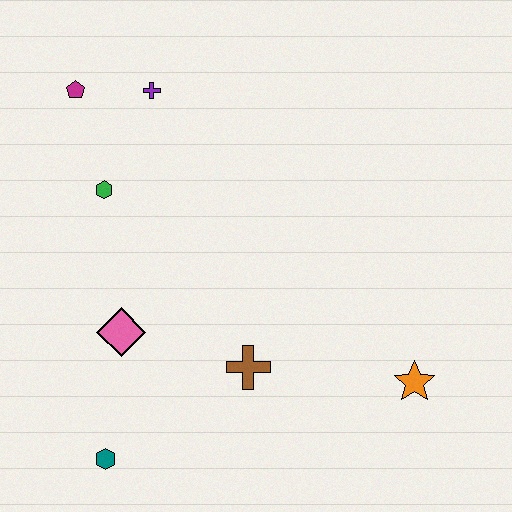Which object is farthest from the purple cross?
The orange star is farthest from the purple cross.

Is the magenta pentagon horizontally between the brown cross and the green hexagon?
No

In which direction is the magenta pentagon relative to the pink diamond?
The magenta pentagon is above the pink diamond.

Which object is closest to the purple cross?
The magenta pentagon is closest to the purple cross.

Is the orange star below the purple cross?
Yes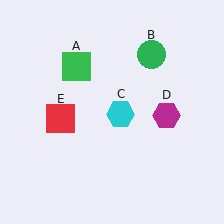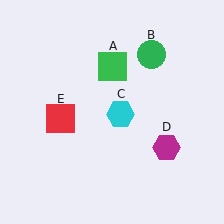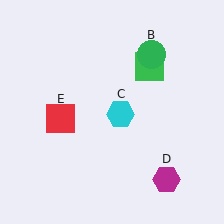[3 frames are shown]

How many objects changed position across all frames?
2 objects changed position: green square (object A), magenta hexagon (object D).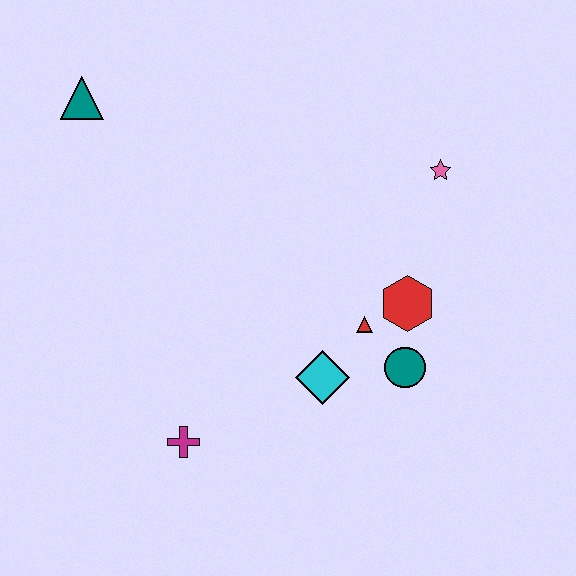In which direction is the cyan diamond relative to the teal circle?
The cyan diamond is to the left of the teal circle.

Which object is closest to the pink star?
The red hexagon is closest to the pink star.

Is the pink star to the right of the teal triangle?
Yes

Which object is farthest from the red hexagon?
The teal triangle is farthest from the red hexagon.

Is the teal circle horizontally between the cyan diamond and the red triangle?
No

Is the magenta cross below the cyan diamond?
Yes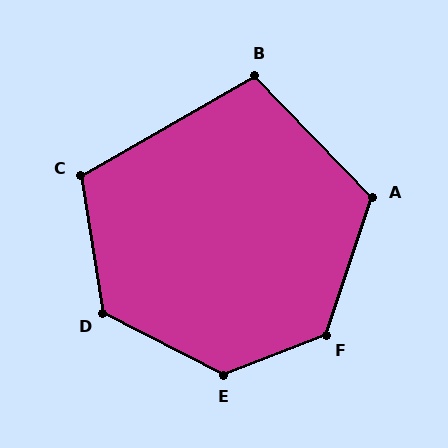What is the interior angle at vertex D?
Approximately 126 degrees (obtuse).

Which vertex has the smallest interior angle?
B, at approximately 104 degrees.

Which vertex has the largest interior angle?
E, at approximately 132 degrees.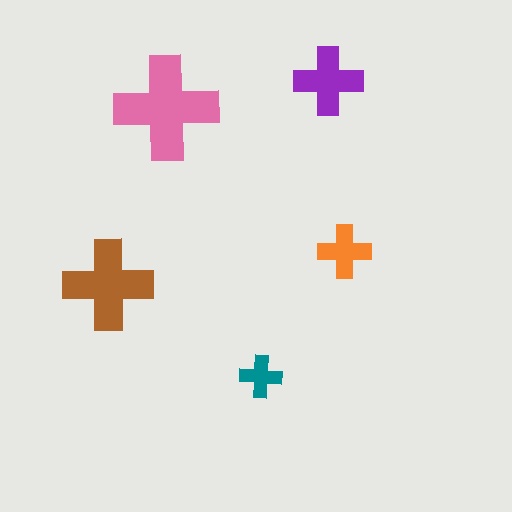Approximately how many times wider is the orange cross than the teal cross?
About 1.5 times wider.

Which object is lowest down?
The teal cross is bottommost.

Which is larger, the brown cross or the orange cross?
The brown one.